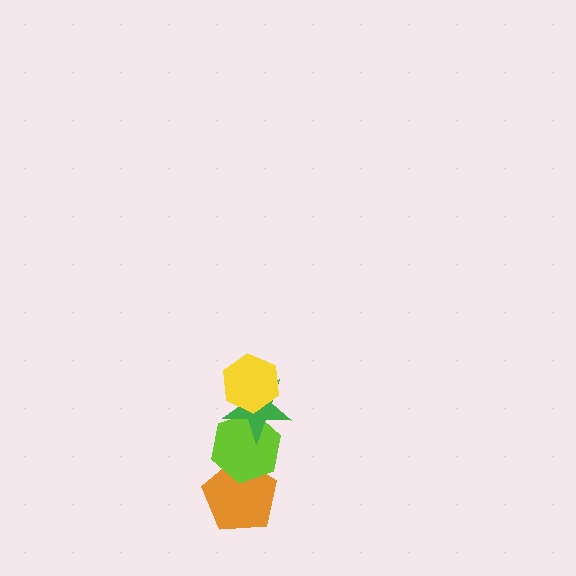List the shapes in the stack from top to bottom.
From top to bottom: the yellow hexagon, the green star, the lime hexagon, the orange pentagon.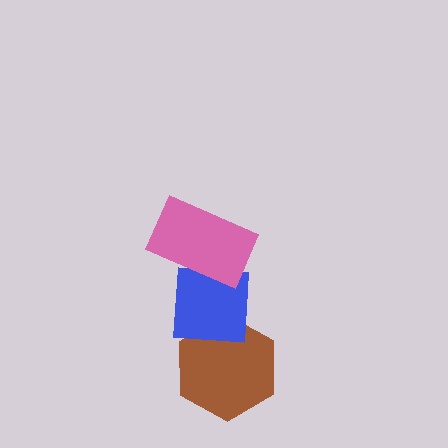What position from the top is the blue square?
The blue square is 2nd from the top.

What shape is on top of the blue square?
The pink rectangle is on top of the blue square.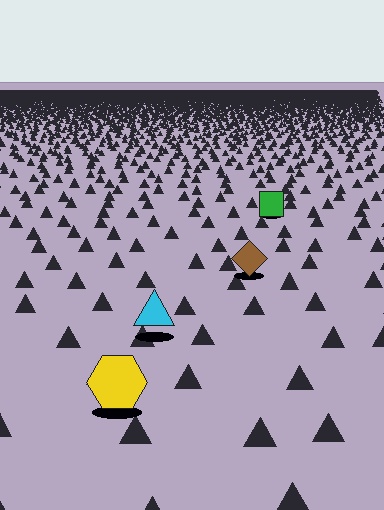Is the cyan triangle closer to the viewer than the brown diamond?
Yes. The cyan triangle is closer — you can tell from the texture gradient: the ground texture is coarser near it.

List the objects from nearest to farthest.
From nearest to farthest: the yellow hexagon, the cyan triangle, the brown diamond, the green square.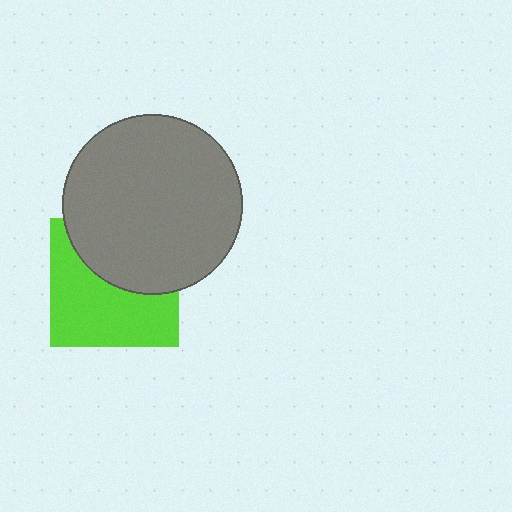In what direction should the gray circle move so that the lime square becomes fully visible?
The gray circle should move up. That is the shortest direction to clear the overlap and leave the lime square fully visible.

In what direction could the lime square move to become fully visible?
The lime square could move down. That would shift it out from behind the gray circle entirely.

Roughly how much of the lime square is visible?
About half of it is visible (roughly 57%).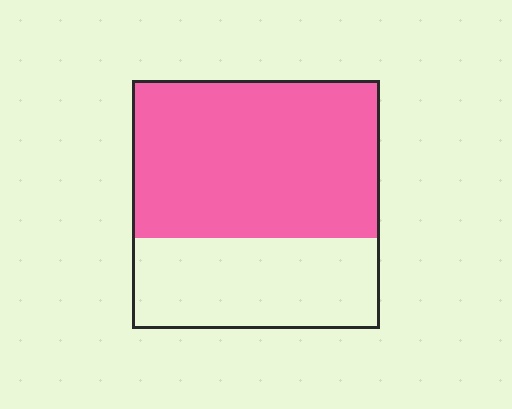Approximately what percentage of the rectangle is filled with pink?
Approximately 65%.